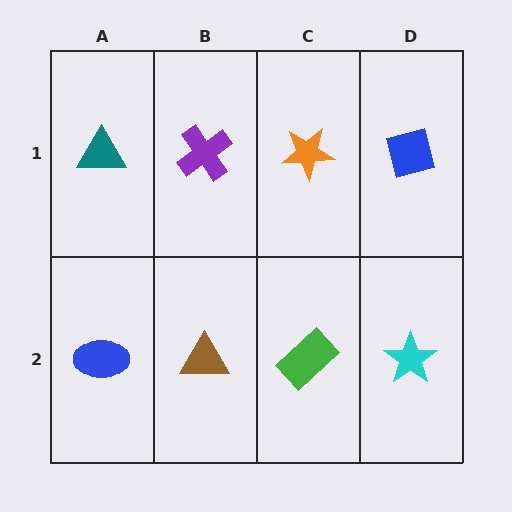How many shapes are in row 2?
4 shapes.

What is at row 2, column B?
A brown triangle.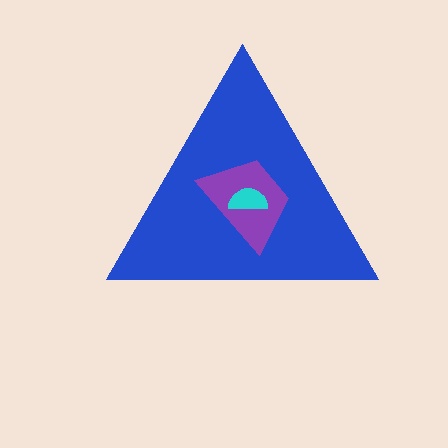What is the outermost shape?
The blue triangle.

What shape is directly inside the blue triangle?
The purple trapezoid.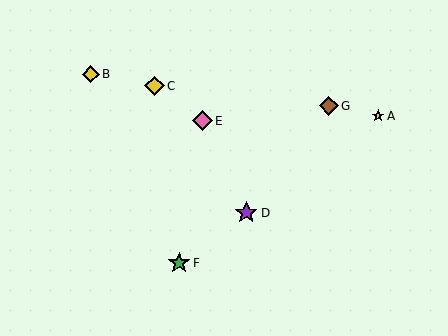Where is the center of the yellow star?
The center of the yellow star is at (378, 116).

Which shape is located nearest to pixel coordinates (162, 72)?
The yellow diamond (labeled C) at (155, 86) is nearest to that location.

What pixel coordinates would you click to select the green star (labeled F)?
Click at (179, 263) to select the green star F.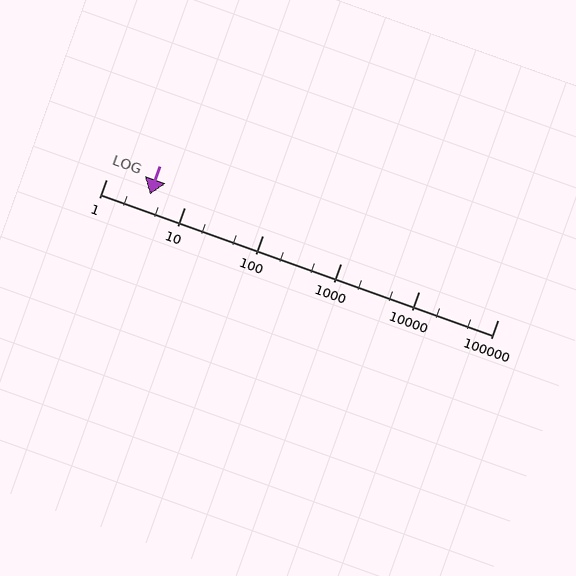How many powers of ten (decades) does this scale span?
The scale spans 5 decades, from 1 to 100000.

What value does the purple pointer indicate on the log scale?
The pointer indicates approximately 3.6.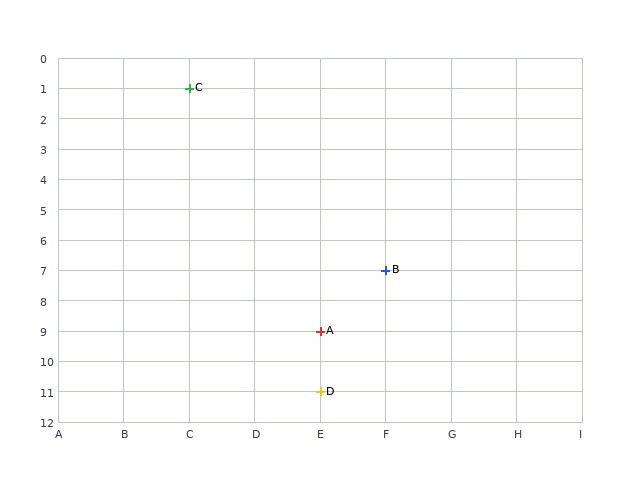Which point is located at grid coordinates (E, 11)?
Point D is at (E, 11).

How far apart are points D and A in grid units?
Points D and A are 2 rows apart.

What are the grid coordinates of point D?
Point D is at grid coordinates (E, 11).